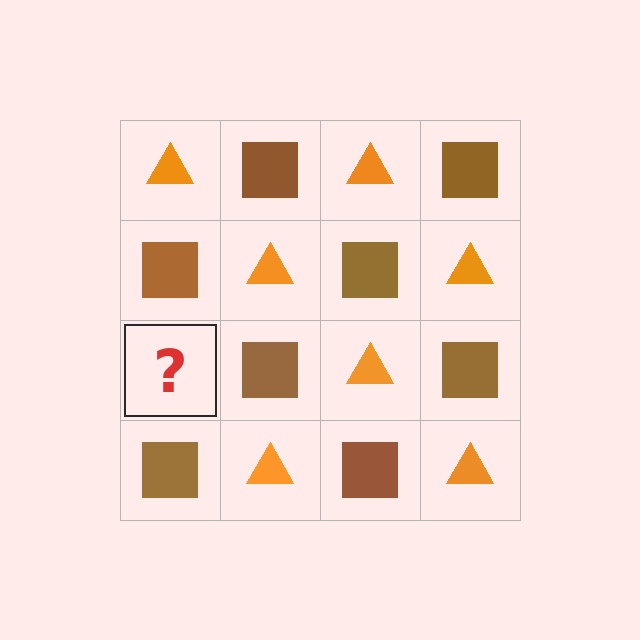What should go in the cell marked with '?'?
The missing cell should contain an orange triangle.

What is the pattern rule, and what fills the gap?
The rule is that it alternates orange triangle and brown square in a checkerboard pattern. The gap should be filled with an orange triangle.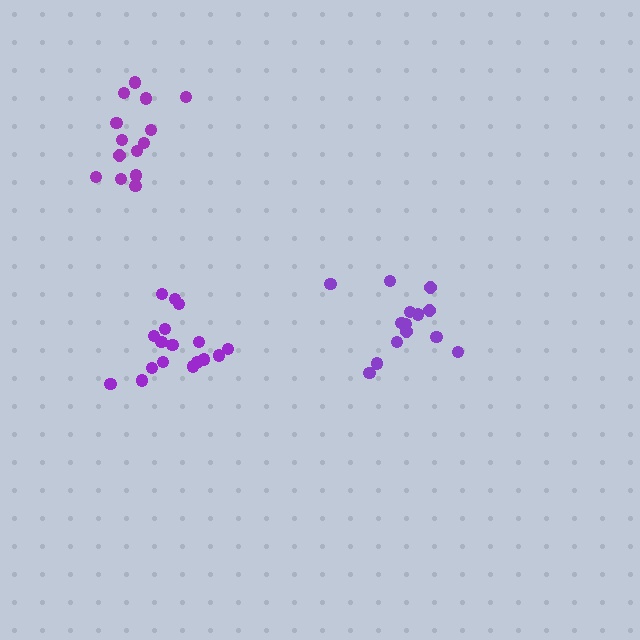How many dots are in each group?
Group 1: 14 dots, Group 2: 14 dots, Group 3: 17 dots (45 total).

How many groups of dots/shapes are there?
There are 3 groups.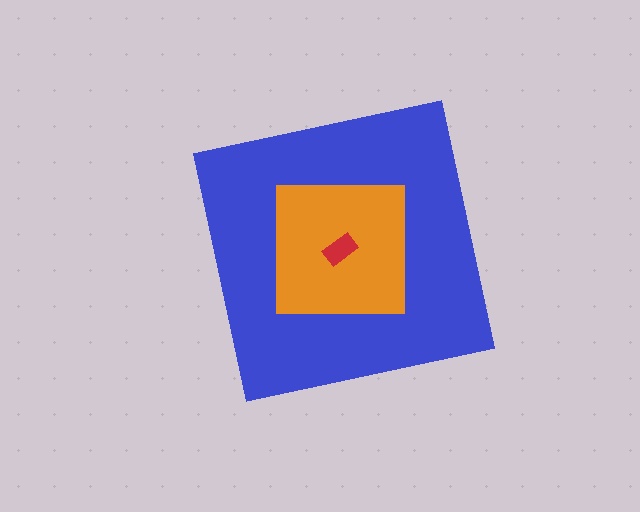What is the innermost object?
The red rectangle.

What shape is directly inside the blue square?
The orange square.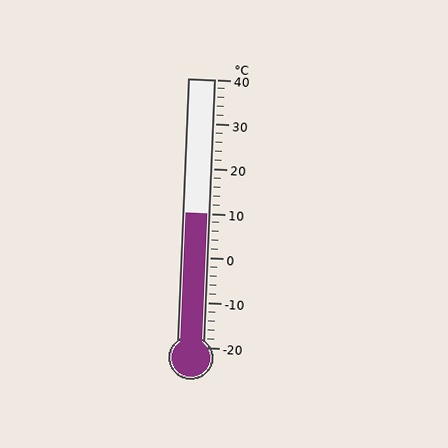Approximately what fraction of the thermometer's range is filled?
The thermometer is filled to approximately 50% of its range.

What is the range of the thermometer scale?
The thermometer scale ranges from -20°C to 40°C.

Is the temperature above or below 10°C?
The temperature is at 10°C.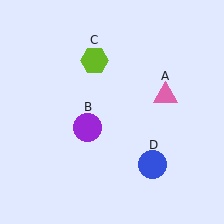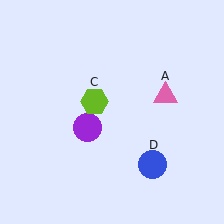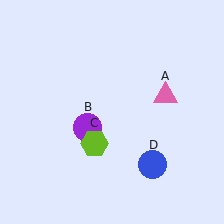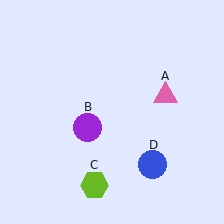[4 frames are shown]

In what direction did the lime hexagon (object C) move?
The lime hexagon (object C) moved down.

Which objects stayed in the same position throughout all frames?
Pink triangle (object A) and purple circle (object B) and blue circle (object D) remained stationary.